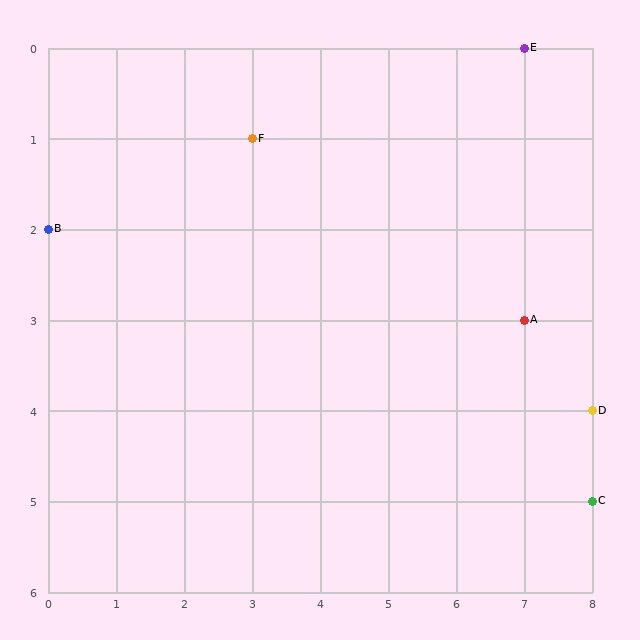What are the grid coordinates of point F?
Point F is at grid coordinates (3, 1).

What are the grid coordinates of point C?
Point C is at grid coordinates (8, 5).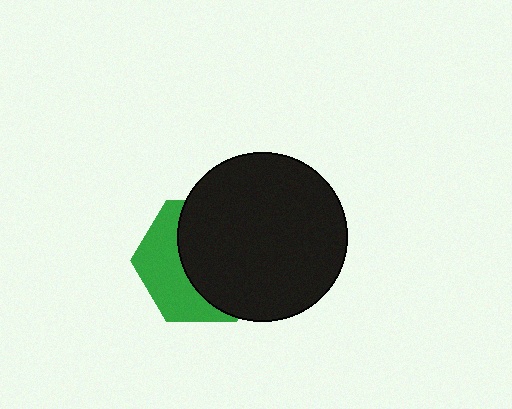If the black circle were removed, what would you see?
You would see the complete green hexagon.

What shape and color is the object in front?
The object in front is a black circle.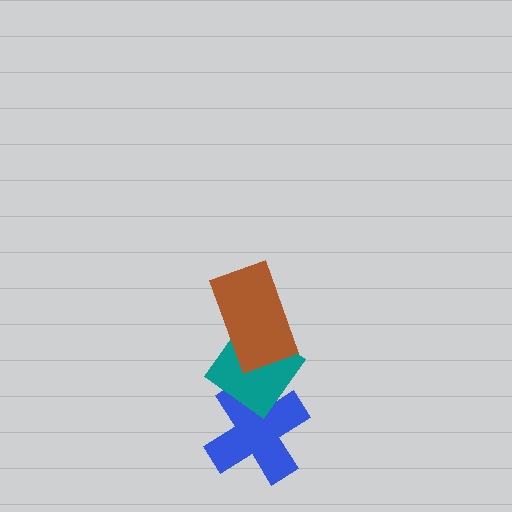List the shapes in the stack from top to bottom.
From top to bottom: the brown rectangle, the teal diamond, the blue cross.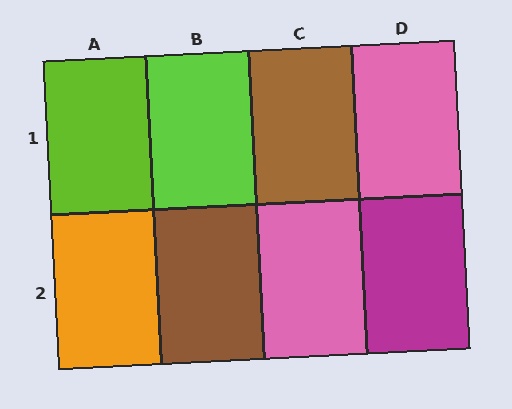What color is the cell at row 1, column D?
Pink.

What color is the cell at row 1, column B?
Lime.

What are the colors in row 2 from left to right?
Orange, brown, pink, magenta.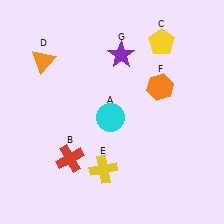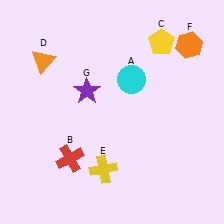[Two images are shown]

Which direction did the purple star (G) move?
The purple star (G) moved down.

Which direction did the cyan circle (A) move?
The cyan circle (A) moved up.